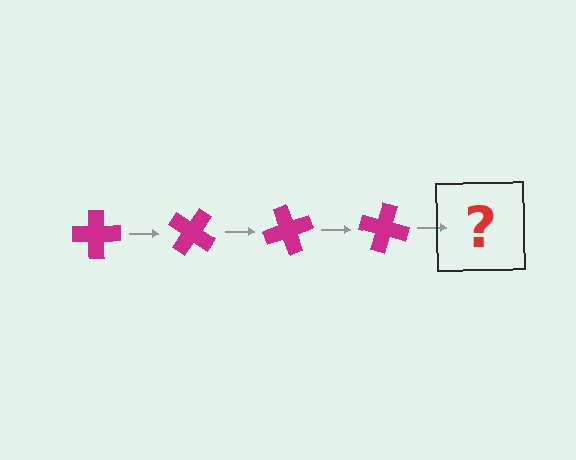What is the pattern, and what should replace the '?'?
The pattern is that the cross rotates 35 degrees each step. The '?' should be a magenta cross rotated 140 degrees.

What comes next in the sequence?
The next element should be a magenta cross rotated 140 degrees.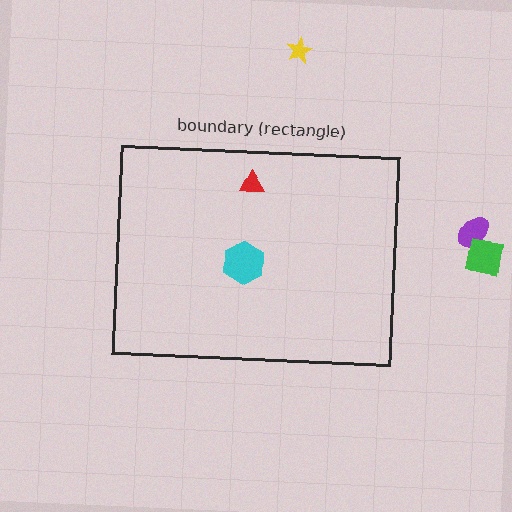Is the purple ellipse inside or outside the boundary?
Outside.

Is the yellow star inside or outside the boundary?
Outside.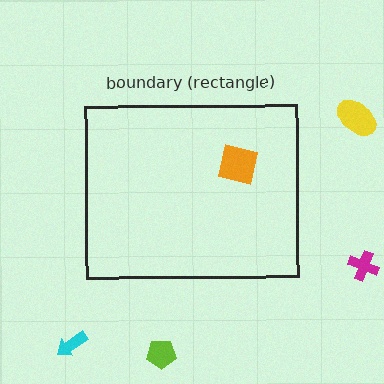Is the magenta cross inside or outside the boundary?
Outside.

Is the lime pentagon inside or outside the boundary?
Outside.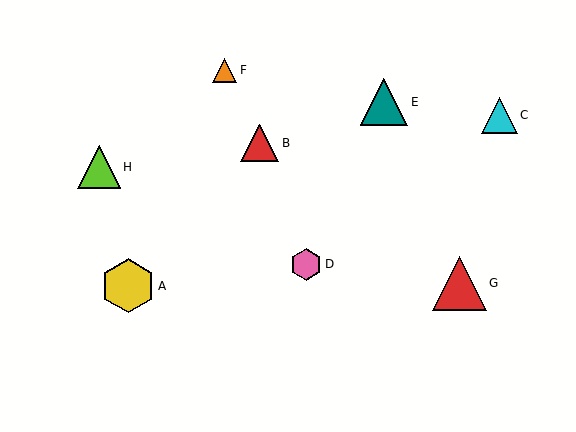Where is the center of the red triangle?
The center of the red triangle is at (459, 283).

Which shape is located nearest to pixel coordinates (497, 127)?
The cyan triangle (labeled C) at (499, 115) is nearest to that location.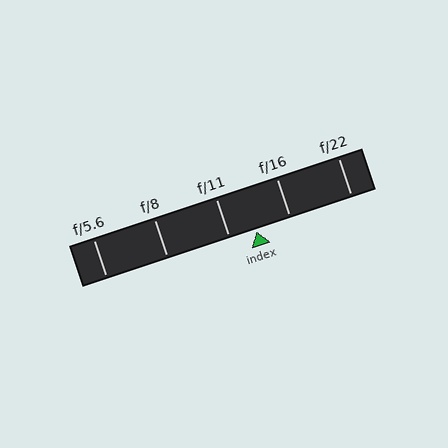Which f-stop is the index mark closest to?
The index mark is closest to f/11.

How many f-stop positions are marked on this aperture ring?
There are 5 f-stop positions marked.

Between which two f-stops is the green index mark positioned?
The index mark is between f/11 and f/16.